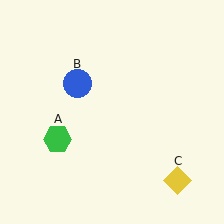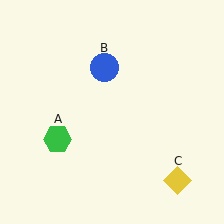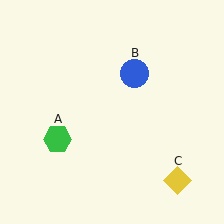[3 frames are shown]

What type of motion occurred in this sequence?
The blue circle (object B) rotated clockwise around the center of the scene.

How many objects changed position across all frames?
1 object changed position: blue circle (object B).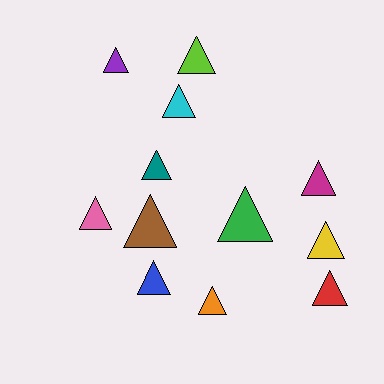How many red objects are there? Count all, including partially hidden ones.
There is 1 red object.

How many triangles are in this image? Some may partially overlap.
There are 12 triangles.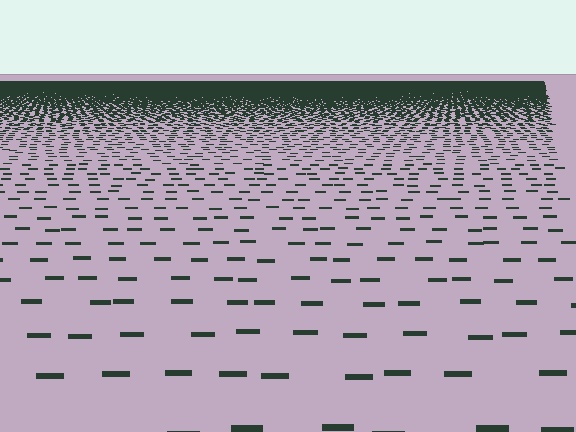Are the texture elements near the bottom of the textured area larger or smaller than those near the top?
Larger. Near the bottom, elements are closer to the viewer and appear at a bigger on-screen size.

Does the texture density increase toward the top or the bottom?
Density increases toward the top.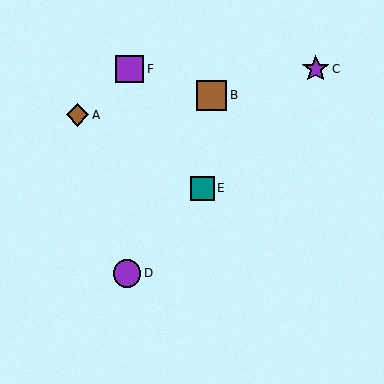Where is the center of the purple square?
The center of the purple square is at (130, 69).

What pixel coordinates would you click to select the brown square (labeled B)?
Click at (212, 95) to select the brown square B.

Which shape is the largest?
The brown square (labeled B) is the largest.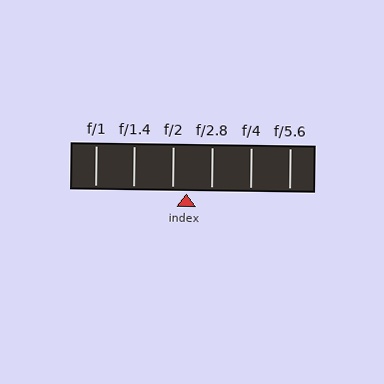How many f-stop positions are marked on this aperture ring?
There are 6 f-stop positions marked.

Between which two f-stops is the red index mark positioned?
The index mark is between f/2 and f/2.8.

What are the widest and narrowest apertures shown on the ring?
The widest aperture shown is f/1 and the narrowest is f/5.6.